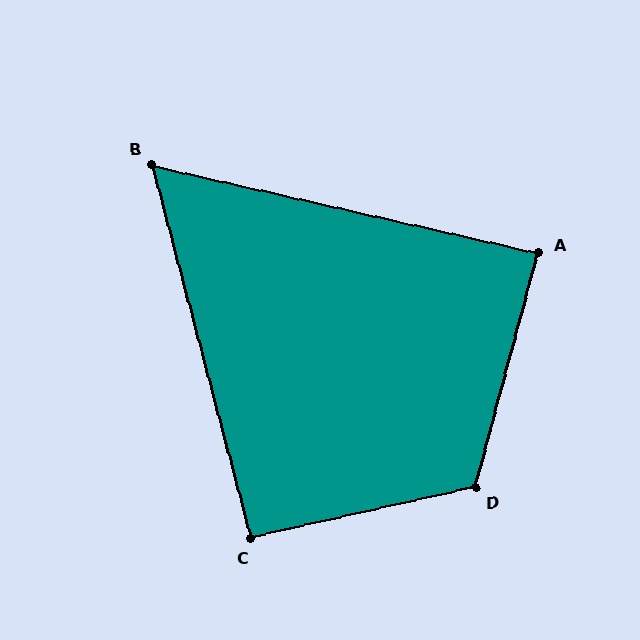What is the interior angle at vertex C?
Approximately 92 degrees (approximately right).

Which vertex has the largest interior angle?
D, at approximately 118 degrees.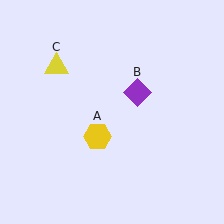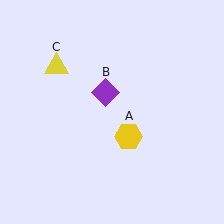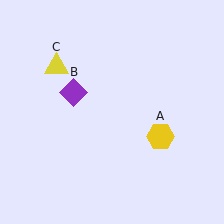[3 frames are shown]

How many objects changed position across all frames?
2 objects changed position: yellow hexagon (object A), purple diamond (object B).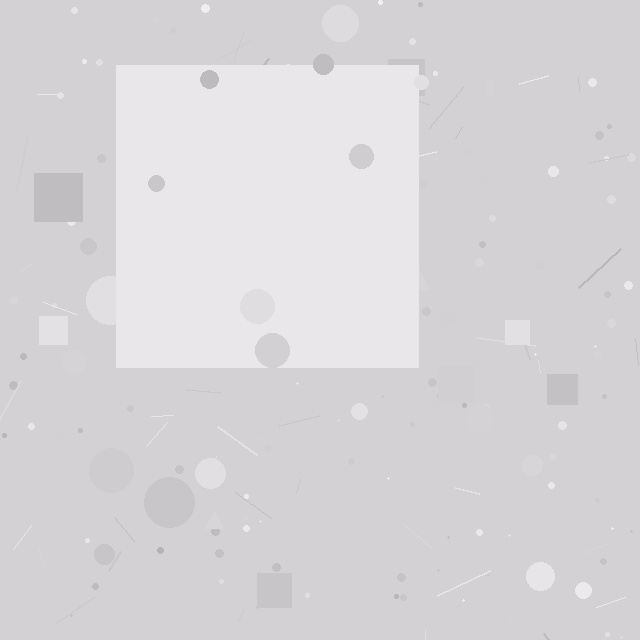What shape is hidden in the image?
A square is hidden in the image.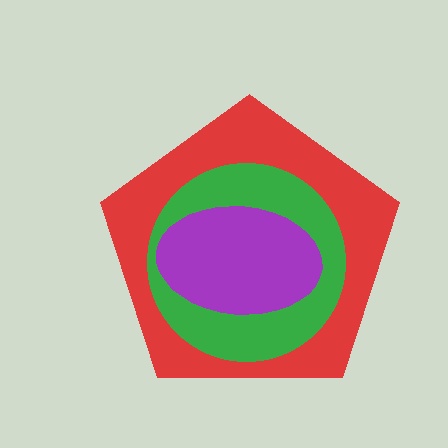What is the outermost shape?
The red pentagon.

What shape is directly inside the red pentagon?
The green circle.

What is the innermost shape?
The purple ellipse.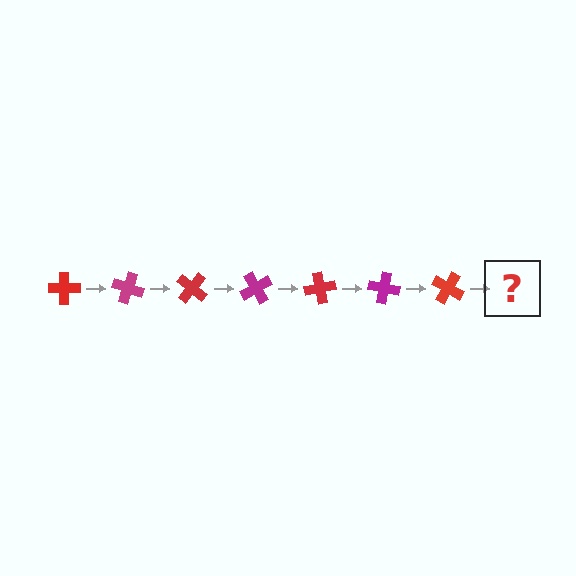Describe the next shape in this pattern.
It should be a magenta cross, rotated 140 degrees from the start.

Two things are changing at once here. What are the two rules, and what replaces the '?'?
The two rules are that it rotates 20 degrees each step and the color cycles through red and magenta. The '?' should be a magenta cross, rotated 140 degrees from the start.